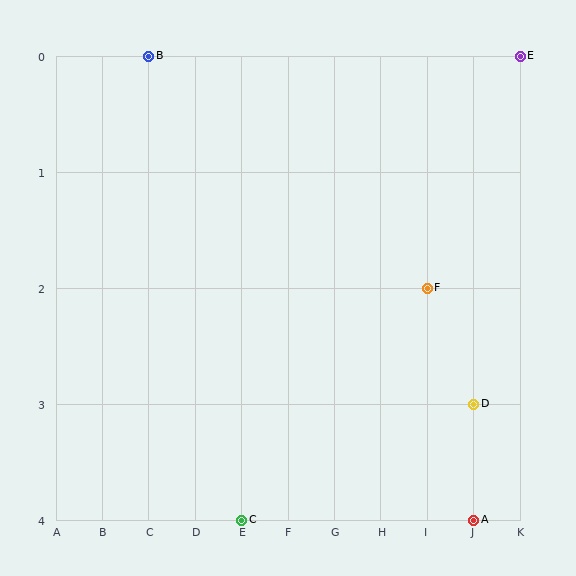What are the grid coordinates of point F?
Point F is at grid coordinates (I, 2).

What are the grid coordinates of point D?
Point D is at grid coordinates (J, 3).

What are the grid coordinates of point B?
Point B is at grid coordinates (C, 0).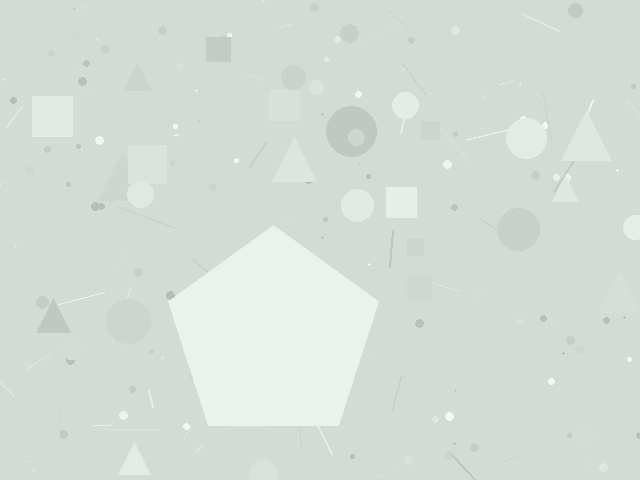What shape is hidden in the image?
A pentagon is hidden in the image.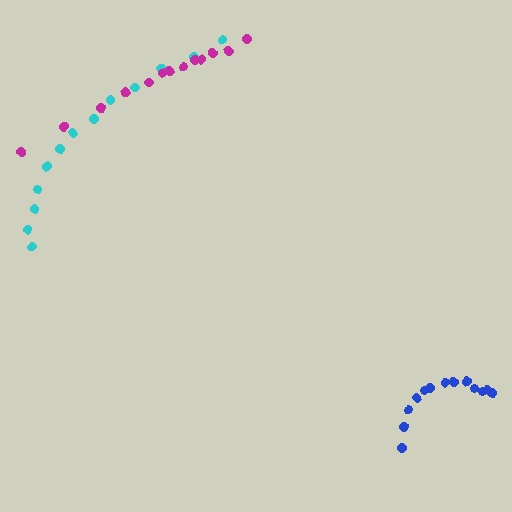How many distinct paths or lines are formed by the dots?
There are 3 distinct paths.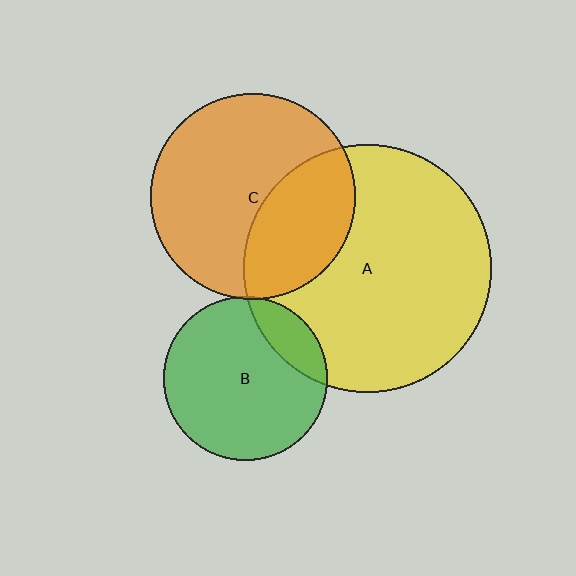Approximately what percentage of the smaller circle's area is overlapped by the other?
Approximately 35%.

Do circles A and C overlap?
Yes.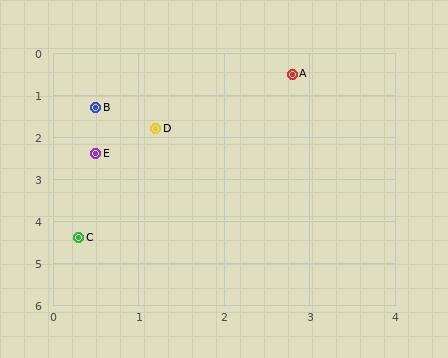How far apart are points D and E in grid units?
Points D and E are about 0.9 grid units apart.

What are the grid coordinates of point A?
Point A is at approximately (2.8, 0.5).